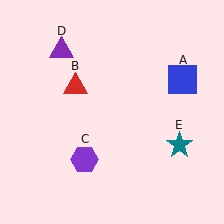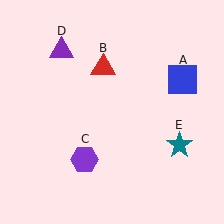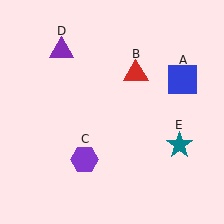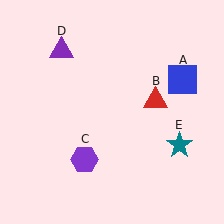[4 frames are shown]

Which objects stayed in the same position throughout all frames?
Blue square (object A) and purple hexagon (object C) and purple triangle (object D) and teal star (object E) remained stationary.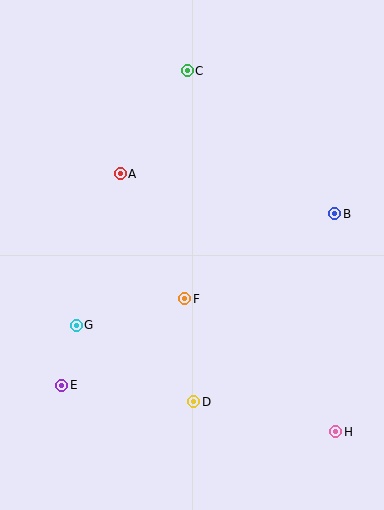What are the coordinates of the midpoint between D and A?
The midpoint between D and A is at (157, 288).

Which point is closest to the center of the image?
Point F at (185, 299) is closest to the center.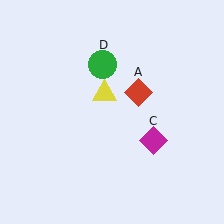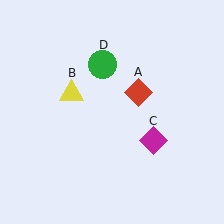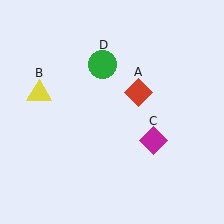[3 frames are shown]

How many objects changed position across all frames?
1 object changed position: yellow triangle (object B).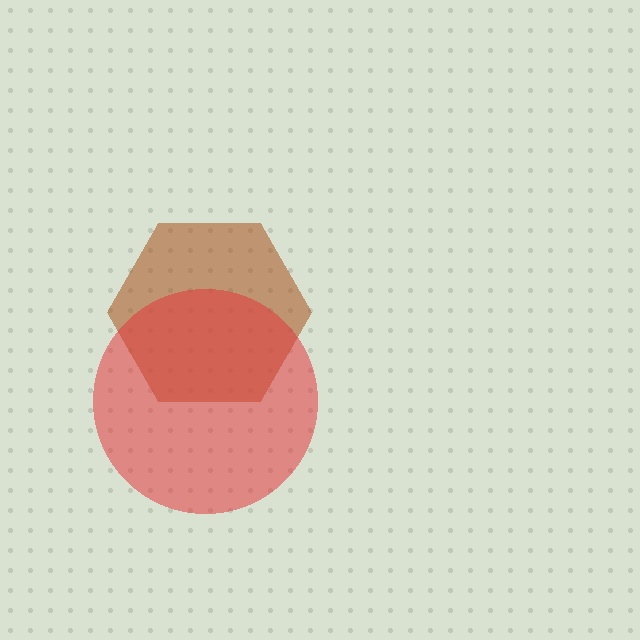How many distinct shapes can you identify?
There are 2 distinct shapes: a brown hexagon, a red circle.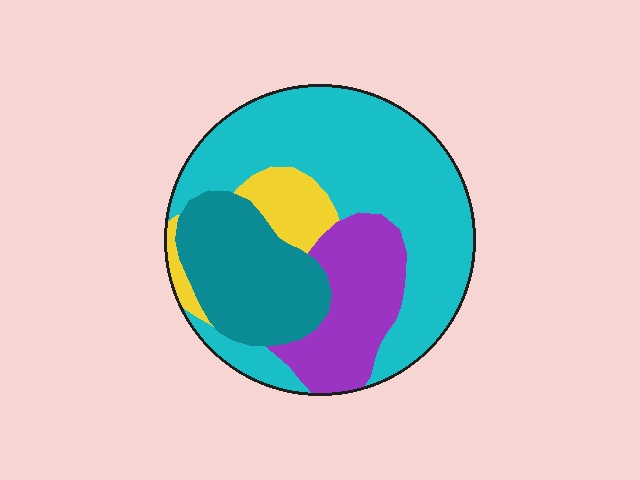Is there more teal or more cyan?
Cyan.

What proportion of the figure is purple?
Purple takes up between a sixth and a third of the figure.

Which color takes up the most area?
Cyan, at roughly 50%.